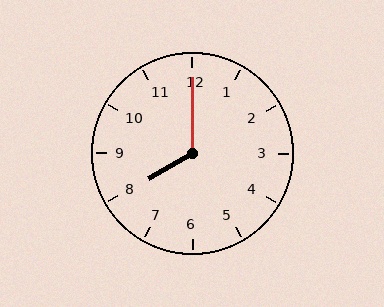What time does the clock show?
8:00.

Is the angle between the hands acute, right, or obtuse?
It is obtuse.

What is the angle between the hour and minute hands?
Approximately 120 degrees.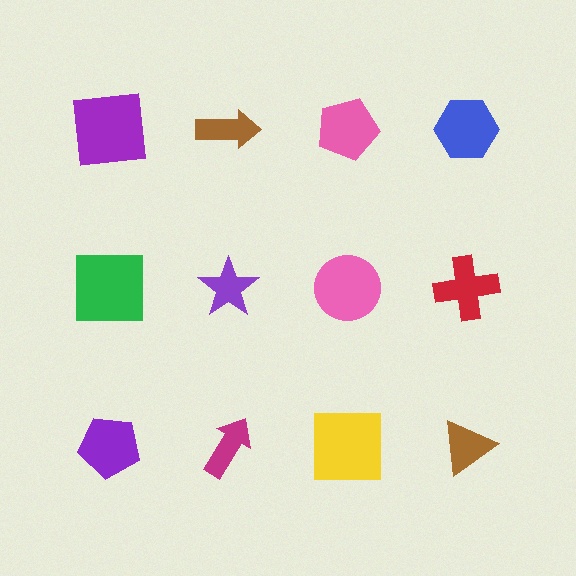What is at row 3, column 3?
A yellow square.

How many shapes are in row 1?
4 shapes.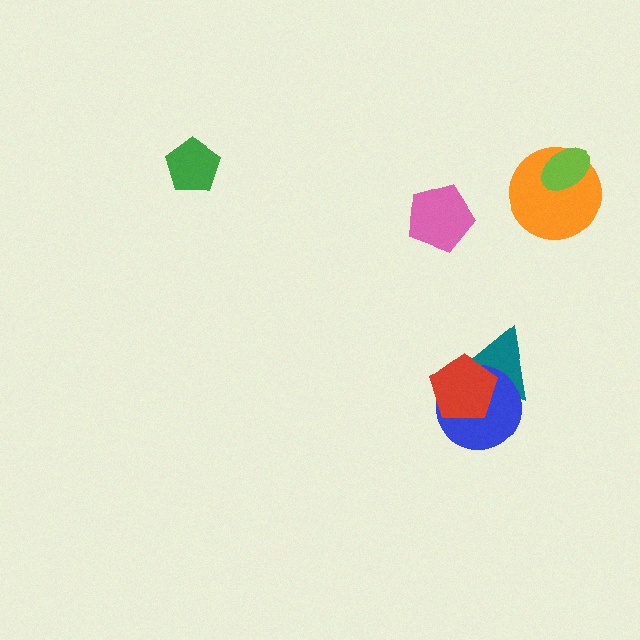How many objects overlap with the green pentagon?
0 objects overlap with the green pentagon.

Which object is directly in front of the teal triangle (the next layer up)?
The blue circle is directly in front of the teal triangle.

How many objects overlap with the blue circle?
2 objects overlap with the blue circle.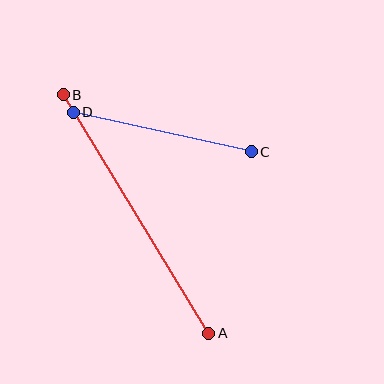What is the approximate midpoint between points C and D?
The midpoint is at approximately (162, 132) pixels.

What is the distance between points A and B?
The distance is approximately 279 pixels.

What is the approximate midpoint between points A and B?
The midpoint is at approximately (136, 214) pixels.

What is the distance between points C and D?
The distance is approximately 182 pixels.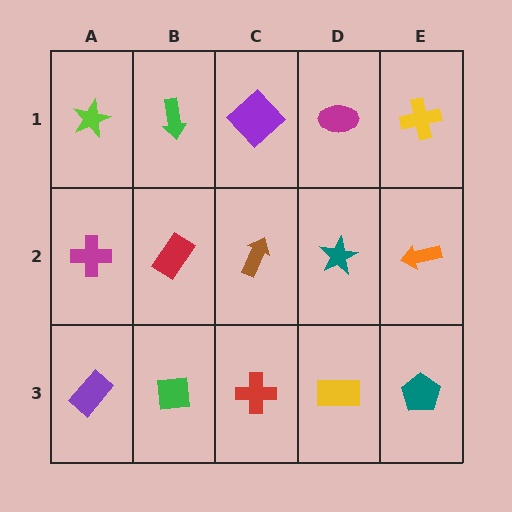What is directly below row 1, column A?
A magenta cross.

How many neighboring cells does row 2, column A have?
3.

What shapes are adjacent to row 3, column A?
A magenta cross (row 2, column A), a green square (row 3, column B).